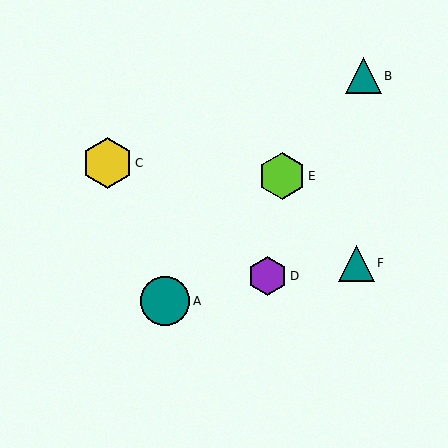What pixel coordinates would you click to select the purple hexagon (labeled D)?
Click at (267, 276) to select the purple hexagon D.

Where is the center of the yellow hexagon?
The center of the yellow hexagon is at (107, 163).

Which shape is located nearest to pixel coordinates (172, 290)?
The teal circle (labeled A) at (165, 301) is nearest to that location.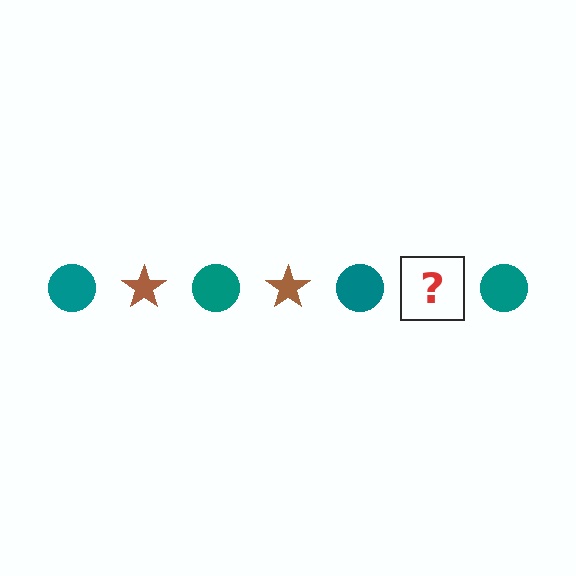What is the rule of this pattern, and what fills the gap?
The rule is that the pattern alternates between teal circle and brown star. The gap should be filled with a brown star.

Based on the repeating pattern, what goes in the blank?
The blank should be a brown star.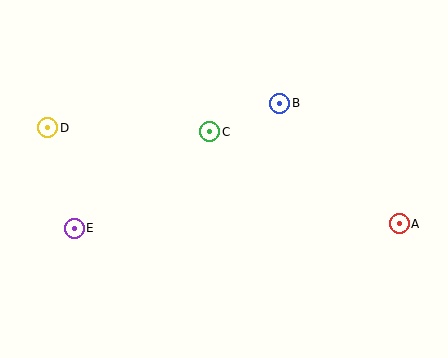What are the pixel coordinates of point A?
Point A is at (399, 224).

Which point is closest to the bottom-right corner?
Point A is closest to the bottom-right corner.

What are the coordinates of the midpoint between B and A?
The midpoint between B and A is at (340, 163).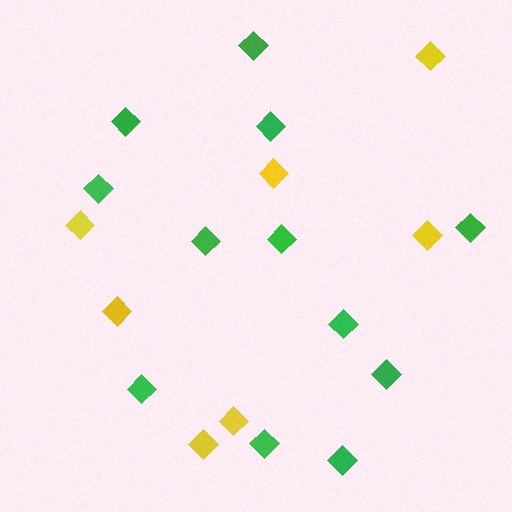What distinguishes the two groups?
There are 2 groups: one group of yellow diamonds (7) and one group of green diamonds (12).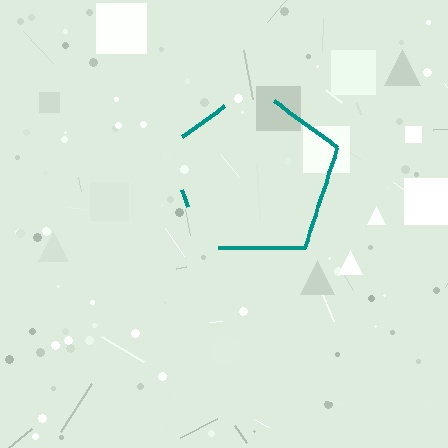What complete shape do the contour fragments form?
The contour fragments form a pentagon.